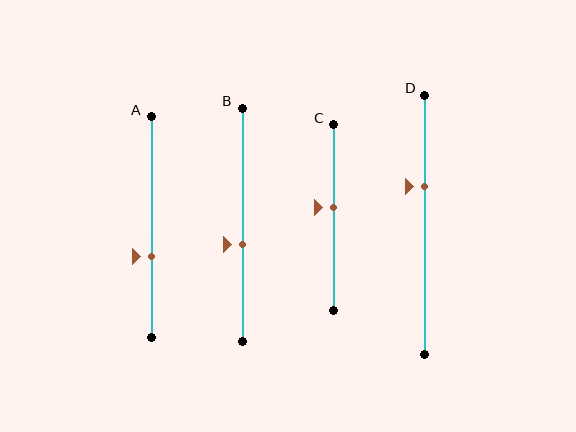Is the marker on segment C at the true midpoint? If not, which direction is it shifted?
No, the marker on segment C is shifted upward by about 6% of the segment length.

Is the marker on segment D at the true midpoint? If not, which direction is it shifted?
No, the marker on segment D is shifted upward by about 15% of the segment length.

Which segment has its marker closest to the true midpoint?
Segment C has its marker closest to the true midpoint.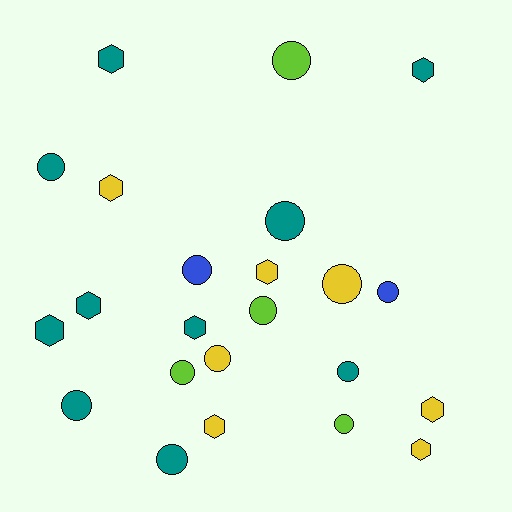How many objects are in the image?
There are 23 objects.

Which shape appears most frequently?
Circle, with 13 objects.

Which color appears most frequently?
Teal, with 10 objects.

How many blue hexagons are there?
There are no blue hexagons.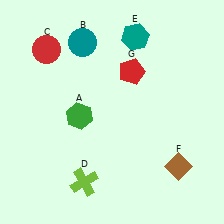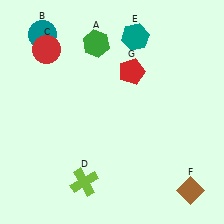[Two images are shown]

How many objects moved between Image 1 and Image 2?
3 objects moved between the two images.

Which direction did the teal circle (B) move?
The teal circle (B) moved left.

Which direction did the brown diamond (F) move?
The brown diamond (F) moved down.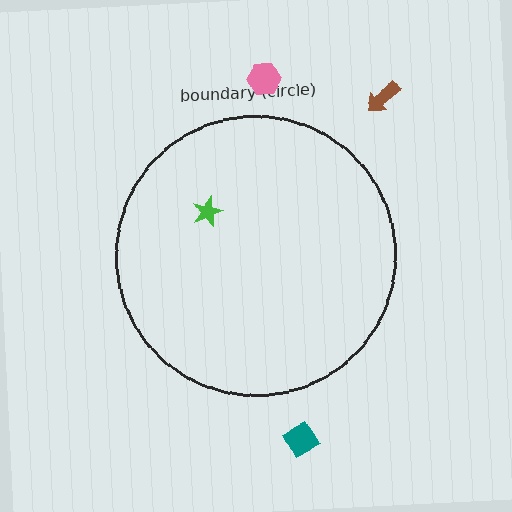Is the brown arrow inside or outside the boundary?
Outside.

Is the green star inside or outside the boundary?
Inside.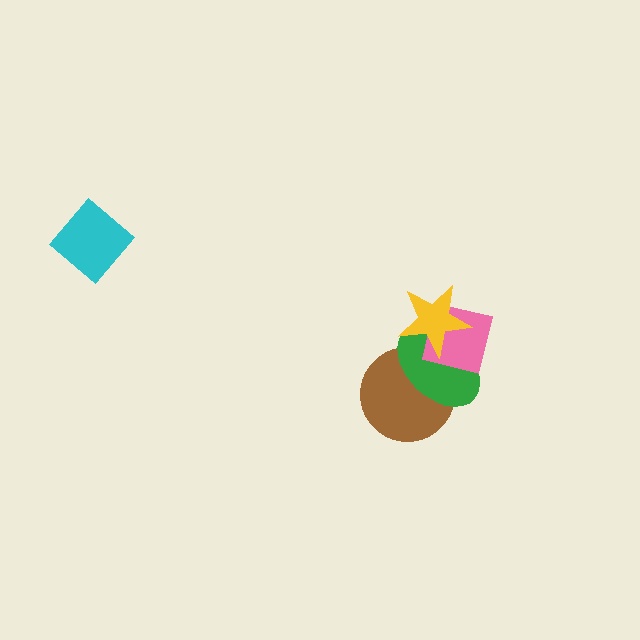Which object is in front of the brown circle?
The green ellipse is in front of the brown circle.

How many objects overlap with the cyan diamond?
0 objects overlap with the cyan diamond.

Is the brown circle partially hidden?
Yes, it is partially covered by another shape.